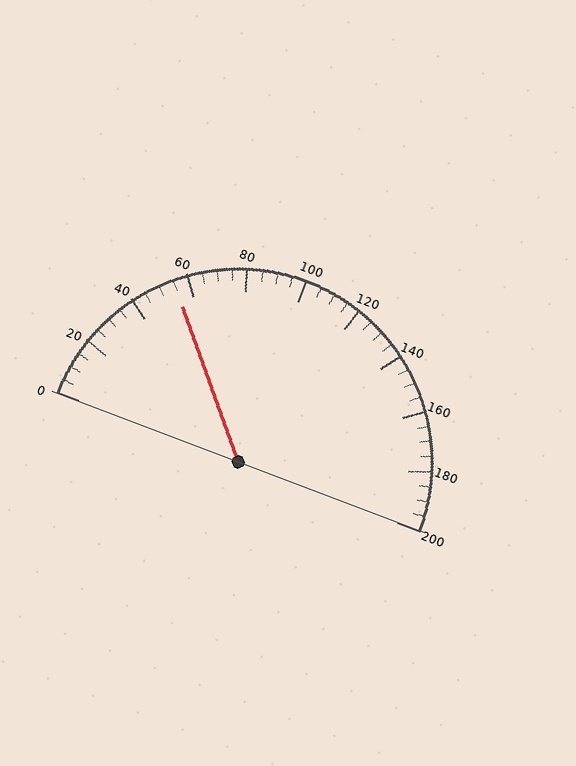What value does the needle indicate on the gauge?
The needle indicates approximately 55.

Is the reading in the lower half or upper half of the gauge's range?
The reading is in the lower half of the range (0 to 200).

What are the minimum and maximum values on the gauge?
The gauge ranges from 0 to 200.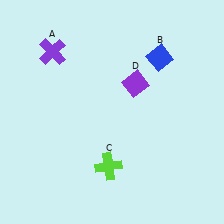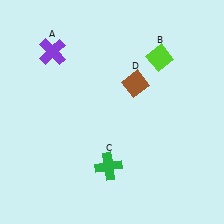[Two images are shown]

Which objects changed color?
B changed from blue to lime. C changed from lime to green. D changed from purple to brown.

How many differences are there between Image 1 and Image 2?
There are 3 differences between the two images.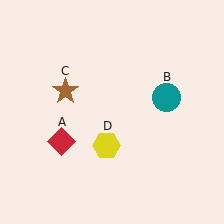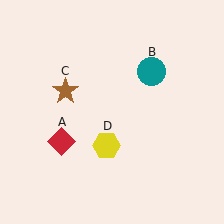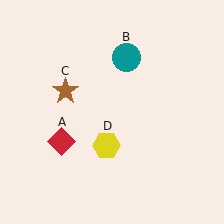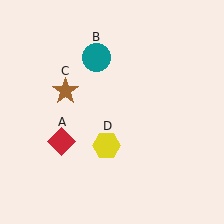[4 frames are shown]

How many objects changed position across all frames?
1 object changed position: teal circle (object B).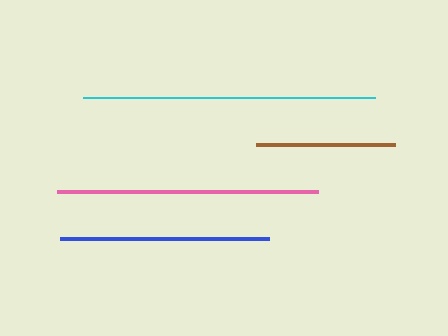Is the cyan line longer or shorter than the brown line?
The cyan line is longer than the brown line.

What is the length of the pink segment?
The pink segment is approximately 261 pixels long.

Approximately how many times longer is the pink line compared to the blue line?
The pink line is approximately 1.2 times the length of the blue line.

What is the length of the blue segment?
The blue segment is approximately 209 pixels long.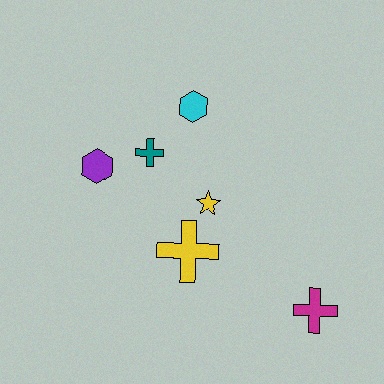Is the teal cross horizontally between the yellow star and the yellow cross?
No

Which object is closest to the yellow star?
The yellow cross is closest to the yellow star.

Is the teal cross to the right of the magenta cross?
No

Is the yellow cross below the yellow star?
Yes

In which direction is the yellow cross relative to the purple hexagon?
The yellow cross is to the right of the purple hexagon.